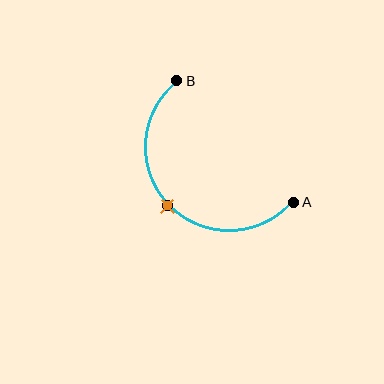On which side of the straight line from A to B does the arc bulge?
The arc bulges below and to the left of the straight line connecting A and B.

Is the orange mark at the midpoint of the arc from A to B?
Yes. The orange mark lies on the arc at equal arc-length from both A and B — it is the arc midpoint.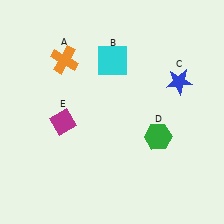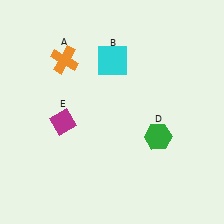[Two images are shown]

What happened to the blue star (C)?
The blue star (C) was removed in Image 2. It was in the top-right area of Image 1.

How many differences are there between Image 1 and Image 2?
There is 1 difference between the two images.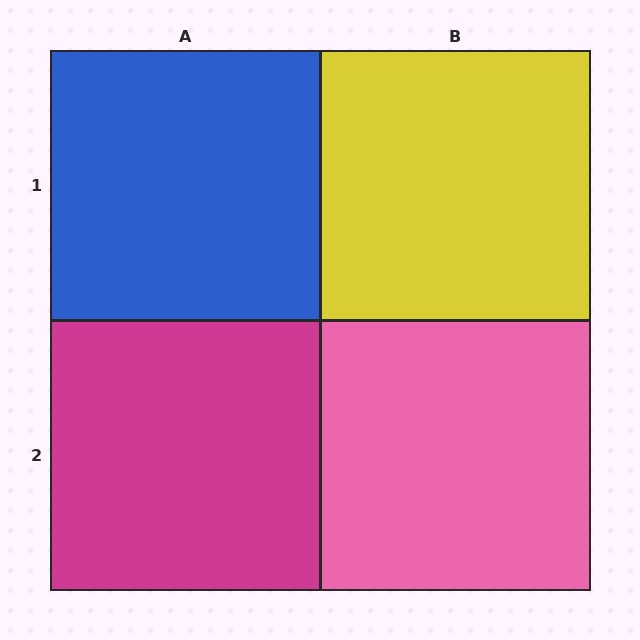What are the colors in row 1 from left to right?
Blue, yellow.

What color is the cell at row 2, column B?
Pink.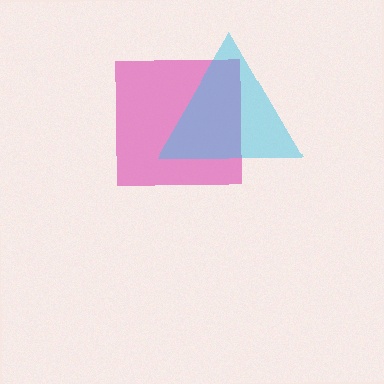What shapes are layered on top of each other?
The layered shapes are: a pink square, a cyan triangle.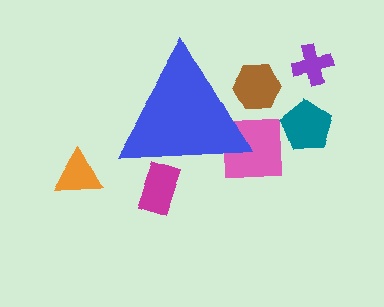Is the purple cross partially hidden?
No, the purple cross is fully visible.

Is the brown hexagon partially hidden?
Yes, the brown hexagon is partially hidden behind the blue triangle.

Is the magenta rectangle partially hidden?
Yes, the magenta rectangle is partially hidden behind the blue triangle.